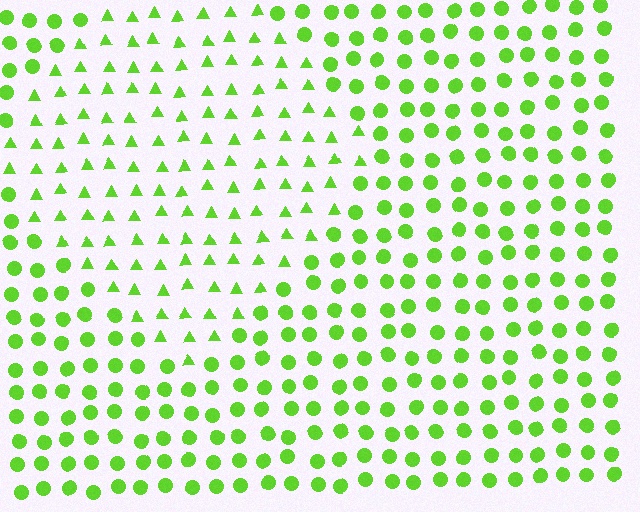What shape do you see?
I see a diamond.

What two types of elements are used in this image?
The image uses triangles inside the diamond region and circles outside it.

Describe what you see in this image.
The image is filled with small lime elements arranged in a uniform grid. A diamond-shaped region contains triangles, while the surrounding area contains circles. The boundary is defined purely by the change in element shape.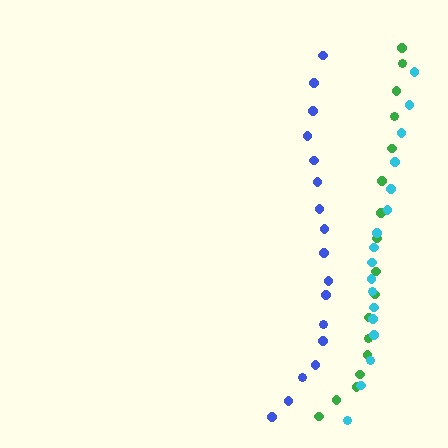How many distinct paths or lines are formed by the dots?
There are 3 distinct paths.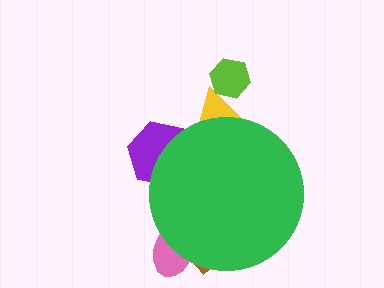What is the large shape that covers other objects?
A green circle.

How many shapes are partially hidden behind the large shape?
4 shapes are partially hidden.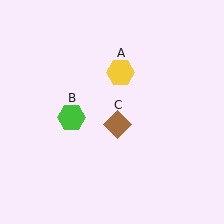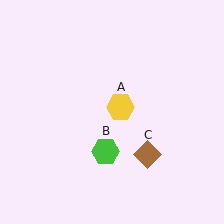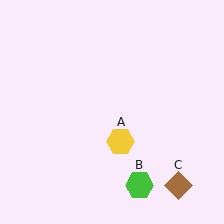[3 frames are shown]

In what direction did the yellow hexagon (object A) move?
The yellow hexagon (object A) moved down.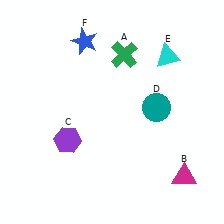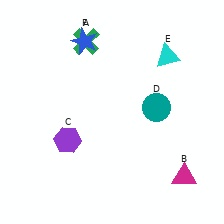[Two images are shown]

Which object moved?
The green cross (A) moved left.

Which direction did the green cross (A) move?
The green cross (A) moved left.